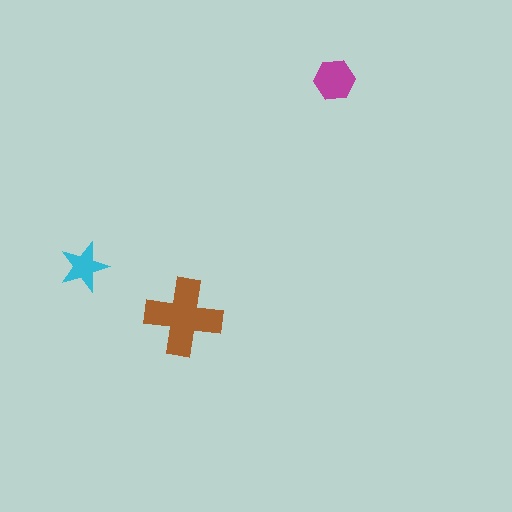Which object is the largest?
The brown cross.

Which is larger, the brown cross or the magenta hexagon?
The brown cross.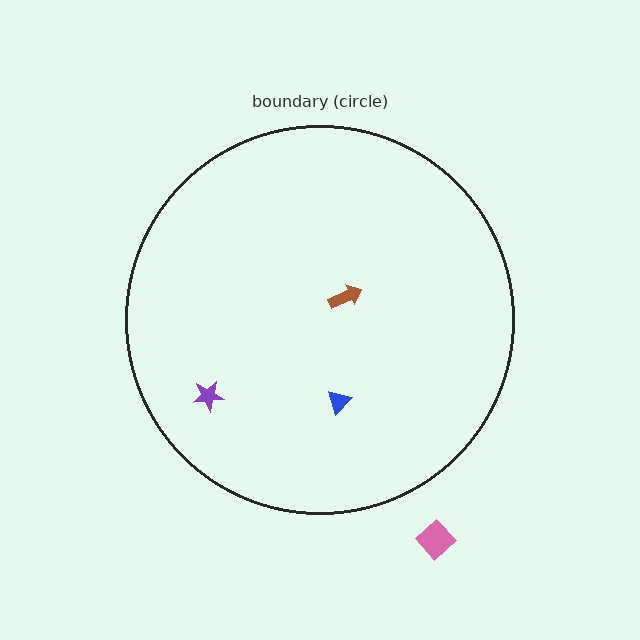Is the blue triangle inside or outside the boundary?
Inside.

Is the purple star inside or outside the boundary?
Inside.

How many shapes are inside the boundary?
3 inside, 1 outside.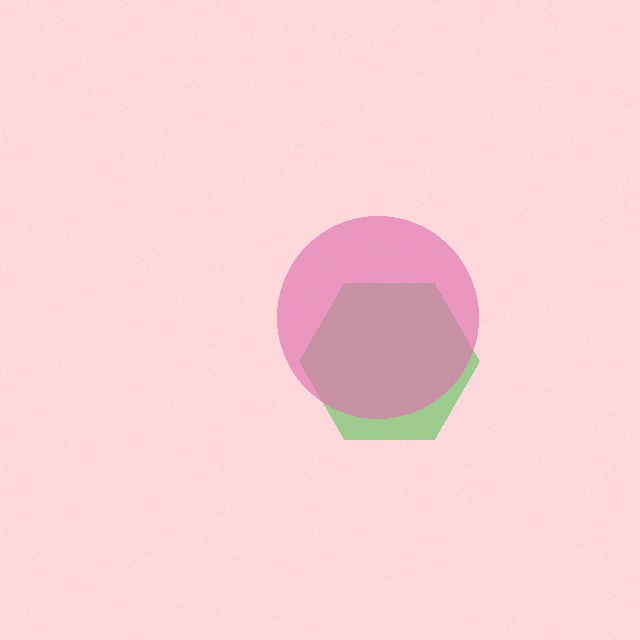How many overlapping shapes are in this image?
There are 2 overlapping shapes in the image.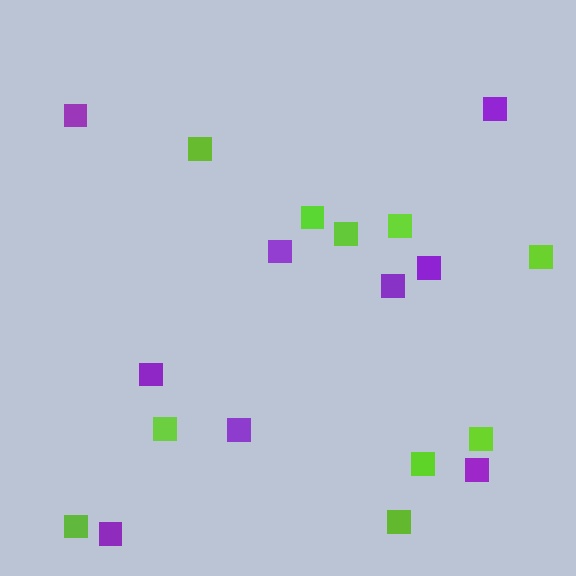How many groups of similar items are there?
There are 2 groups: one group of purple squares (9) and one group of lime squares (10).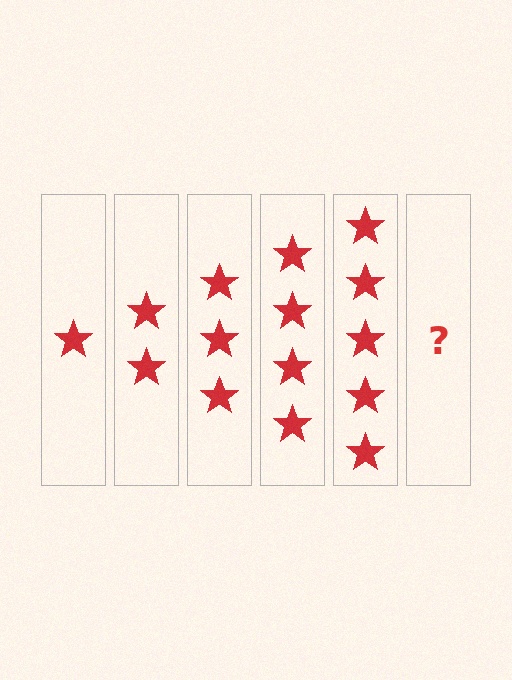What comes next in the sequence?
The next element should be 6 stars.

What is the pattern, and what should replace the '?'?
The pattern is that each step adds one more star. The '?' should be 6 stars.